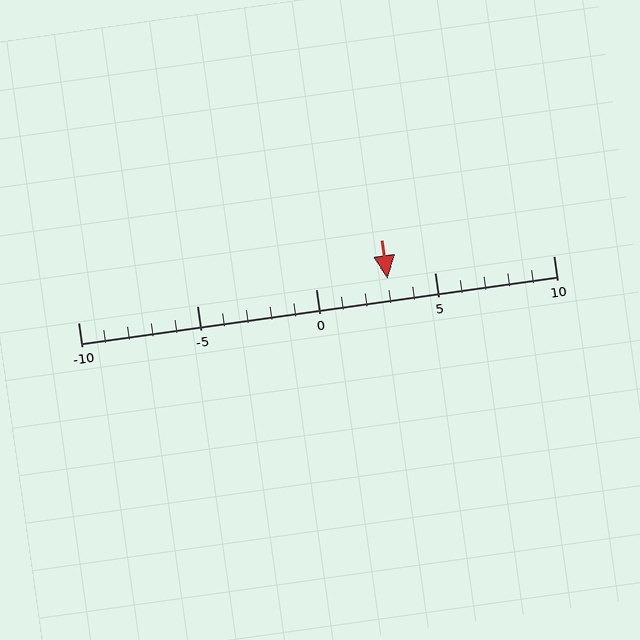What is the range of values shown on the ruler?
The ruler shows values from -10 to 10.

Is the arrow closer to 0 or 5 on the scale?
The arrow is closer to 5.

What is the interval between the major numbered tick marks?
The major tick marks are spaced 5 units apart.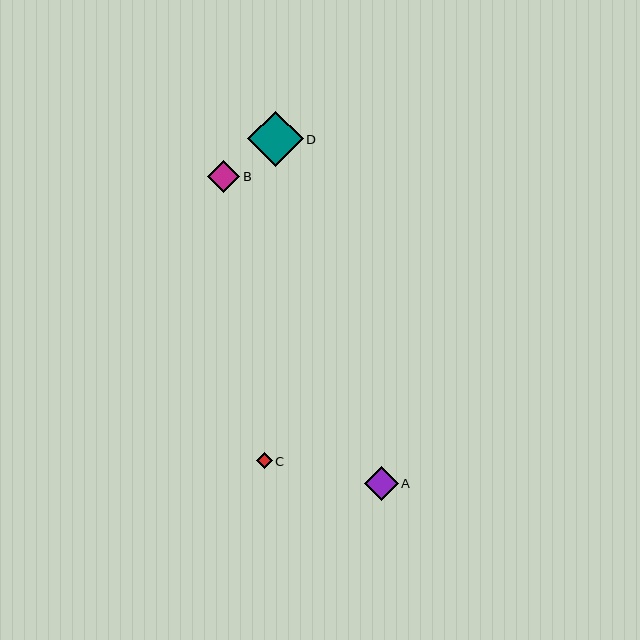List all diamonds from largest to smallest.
From largest to smallest: D, A, B, C.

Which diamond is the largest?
Diamond D is the largest with a size of approximately 56 pixels.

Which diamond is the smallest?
Diamond C is the smallest with a size of approximately 15 pixels.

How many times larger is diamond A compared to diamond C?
Diamond A is approximately 2.2 times the size of diamond C.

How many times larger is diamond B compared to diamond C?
Diamond B is approximately 2.1 times the size of diamond C.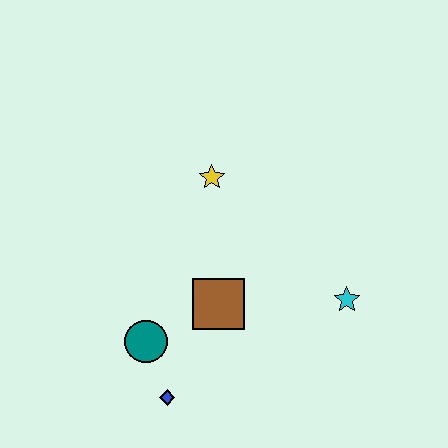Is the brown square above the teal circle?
Yes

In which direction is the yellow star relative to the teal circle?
The yellow star is above the teal circle.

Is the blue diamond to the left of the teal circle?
No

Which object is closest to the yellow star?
The brown square is closest to the yellow star.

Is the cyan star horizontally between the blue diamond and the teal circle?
No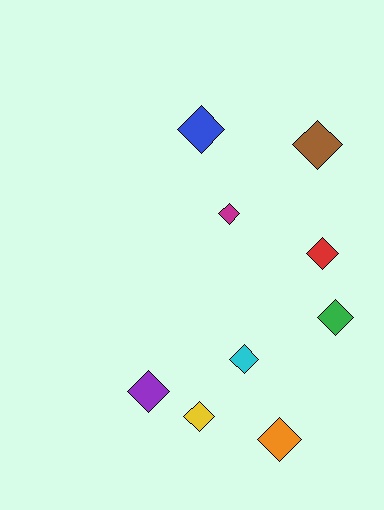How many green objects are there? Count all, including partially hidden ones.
There is 1 green object.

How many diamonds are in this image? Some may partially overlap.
There are 9 diamonds.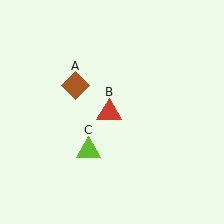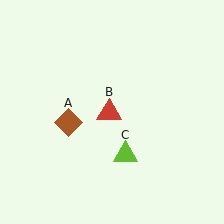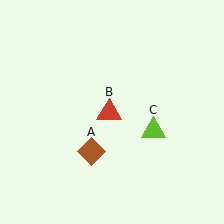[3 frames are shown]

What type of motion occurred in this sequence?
The brown diamond (object A), lime triangle (object C) rotated counterclockwise around the center of the scene.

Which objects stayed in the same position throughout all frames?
Red triangle (object B) remained stationary.